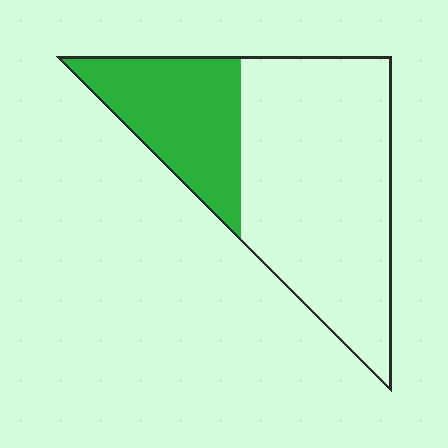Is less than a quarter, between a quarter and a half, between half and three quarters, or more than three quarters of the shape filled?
Between a quarter and a half.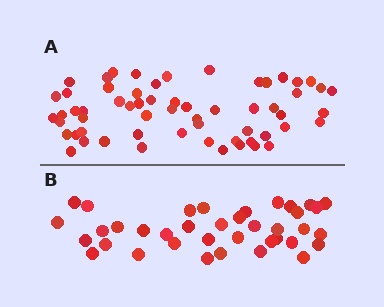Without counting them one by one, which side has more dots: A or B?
Region A (the top region) has more dots.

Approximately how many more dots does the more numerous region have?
Region A has approximately 20 more dots than region B.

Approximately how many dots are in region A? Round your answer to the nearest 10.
About 60 dots.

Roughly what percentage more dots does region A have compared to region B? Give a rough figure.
About 60% more.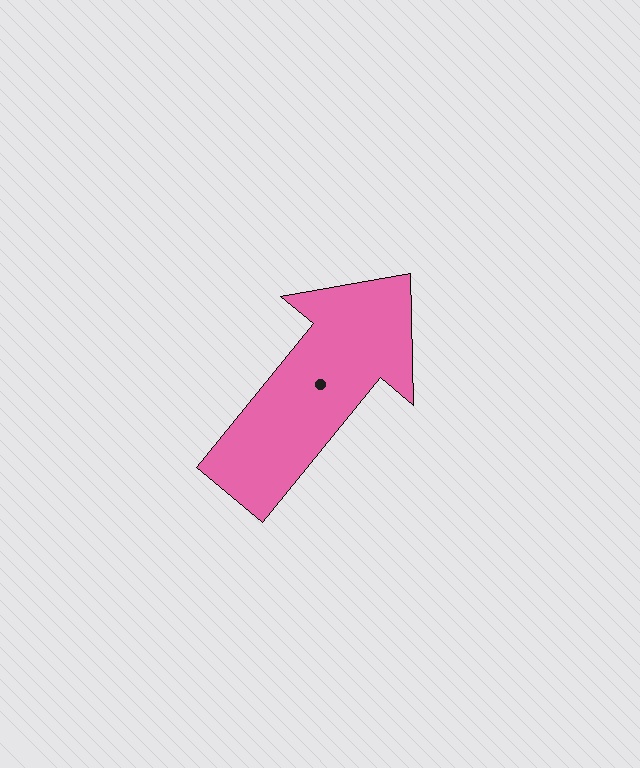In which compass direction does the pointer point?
Northeast.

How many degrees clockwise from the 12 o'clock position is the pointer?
Approximately 39 degrees.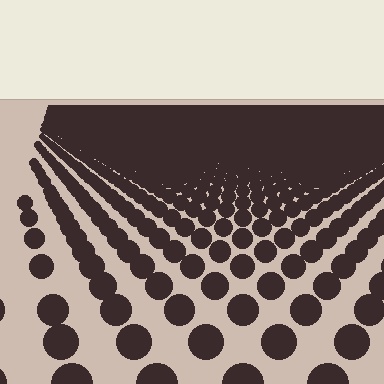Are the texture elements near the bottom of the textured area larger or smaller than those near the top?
Larger. Near the bottom, elements are closer to the viewer and appear at a bigger on-screen size.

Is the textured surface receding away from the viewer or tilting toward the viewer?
The surface is receding away from the viewer. Texture elements get smaller and denser toward the top.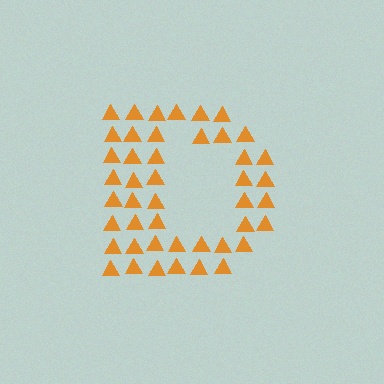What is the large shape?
The large shape is the letter D.